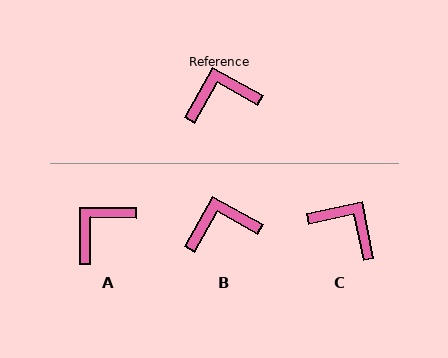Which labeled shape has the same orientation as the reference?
B.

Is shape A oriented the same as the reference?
No, it is off by about 29 degrees.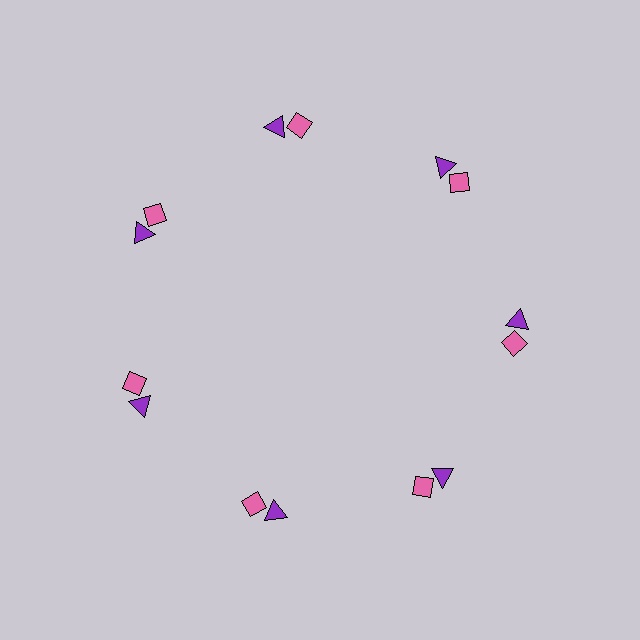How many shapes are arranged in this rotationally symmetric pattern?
There are 14 shapes, arranged in 7 groups of 2.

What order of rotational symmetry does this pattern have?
This pattern has 7-fold rotational symmetry.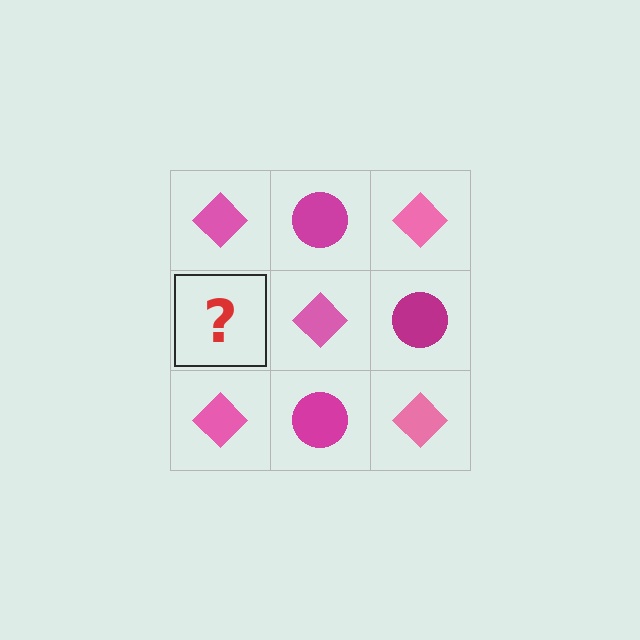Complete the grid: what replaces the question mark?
The question mark should be replaced with a magenta circle.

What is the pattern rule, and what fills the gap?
The rule is that it alternates pink diamond and magenta circle in a checkerboard pattern. The gap should be filled with a magenta circle.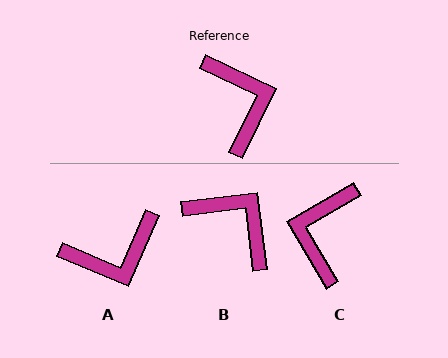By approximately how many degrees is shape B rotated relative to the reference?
Approximately 33 degrees counter-clockwise.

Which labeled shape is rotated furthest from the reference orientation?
C, about 146 degrees away.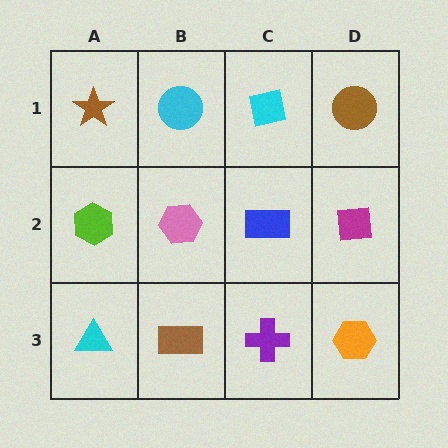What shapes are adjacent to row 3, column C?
A blue rectangle (row 2, column C), a brown rectangle (row 3, column B), an orange hexagon (row 3, column D).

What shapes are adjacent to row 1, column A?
A lime hexagon (row 2, column A), a cyan circle (row 1, column B).